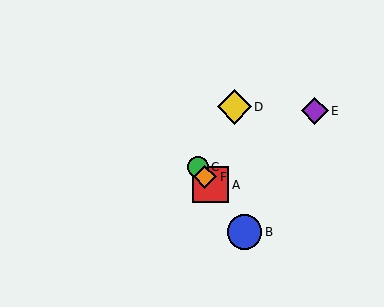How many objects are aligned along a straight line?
4 objects (A, B, C, F) are aligned along a straight line.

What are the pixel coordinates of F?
Object F is at (205, 177).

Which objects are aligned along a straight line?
Objects A, B, C, F are aligned along a straight line.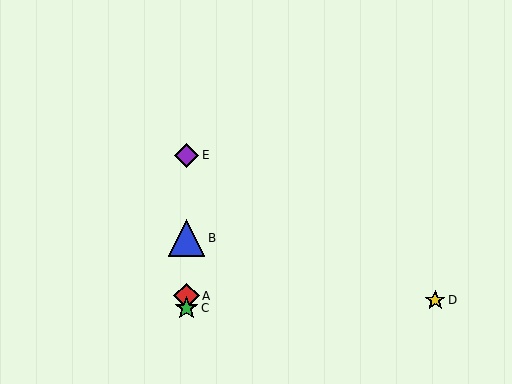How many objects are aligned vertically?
4 objects (A, B, C, E) are aligned vertically.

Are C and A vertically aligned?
Yes, both are at x≈187.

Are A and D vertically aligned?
No, A is at x≈187 and D is at x≈435.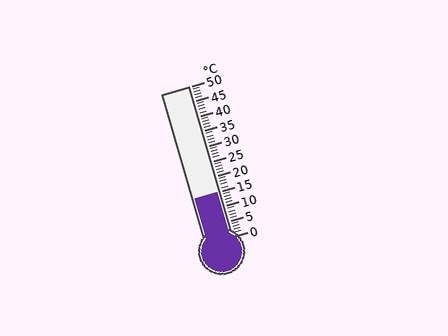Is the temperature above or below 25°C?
The temperature is below 25°C.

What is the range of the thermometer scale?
The thermometer scale ranges from 0°C to 50°C.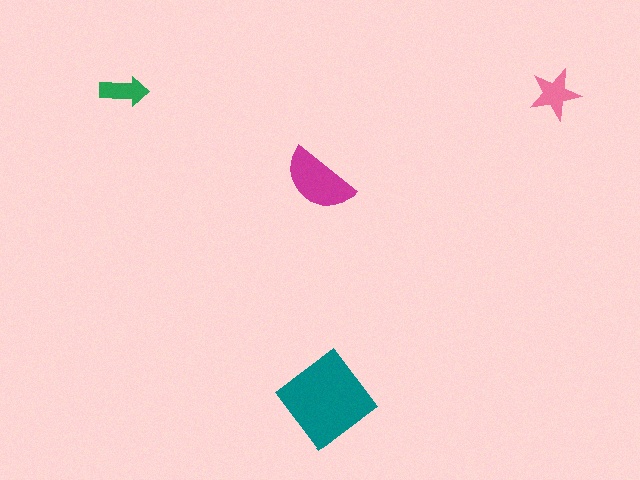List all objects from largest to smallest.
The teal diamond, the magenta semicircle, the pink star, the green arrow.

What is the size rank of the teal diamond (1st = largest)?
1st.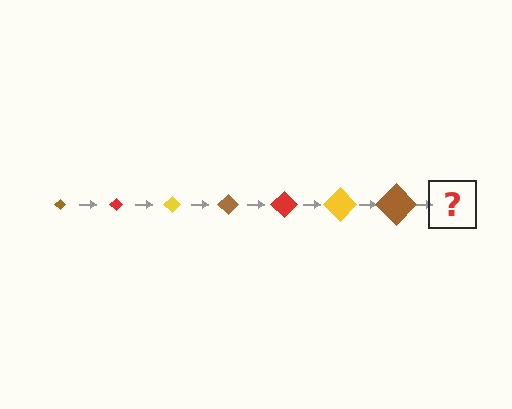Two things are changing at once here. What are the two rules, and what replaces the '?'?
The two rules are that the diamond grows larger each step and the color cycles through brown, red, and yellow. The '?' should be a red diamond, larger than the previous one.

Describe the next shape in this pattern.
It should be a red diamond, larger than the previous one.